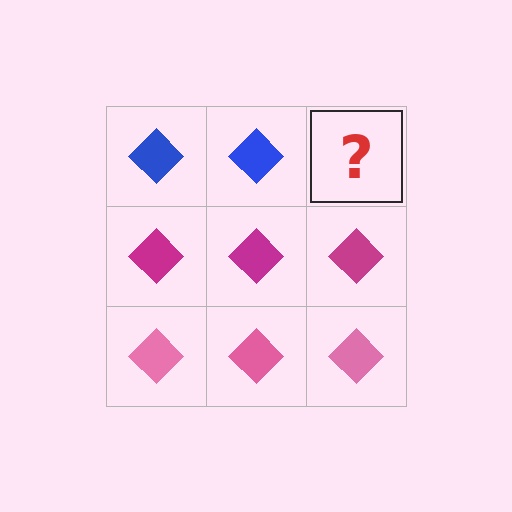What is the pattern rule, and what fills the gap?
The rule is that each row has a consistent color. The gap should be filled with a blue diamond.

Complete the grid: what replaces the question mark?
The question mark should be replaced with a blue diamond.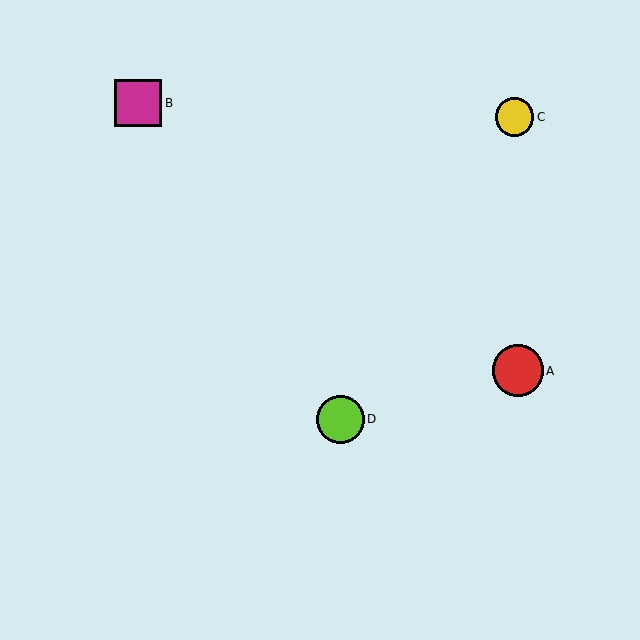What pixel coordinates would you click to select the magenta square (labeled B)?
Click at (139, 103) to select the magenta square B.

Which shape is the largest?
The red circle (labeled A) is the largest.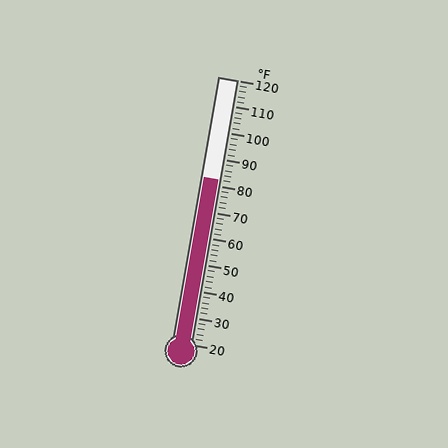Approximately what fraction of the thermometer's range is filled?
The thermometer is filled to approximately 60% of its range.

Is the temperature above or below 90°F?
The temperature is below 90°F.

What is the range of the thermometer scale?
The thermometer scale ranges from 20°F to 120°F.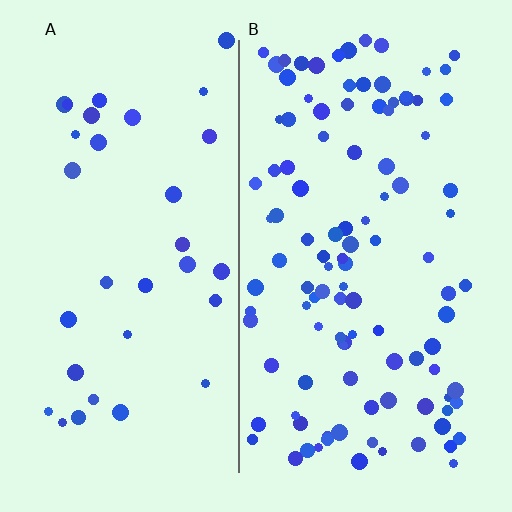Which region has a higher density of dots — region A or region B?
B (the right).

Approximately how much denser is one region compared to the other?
Approximately 3.3× — region B over region A.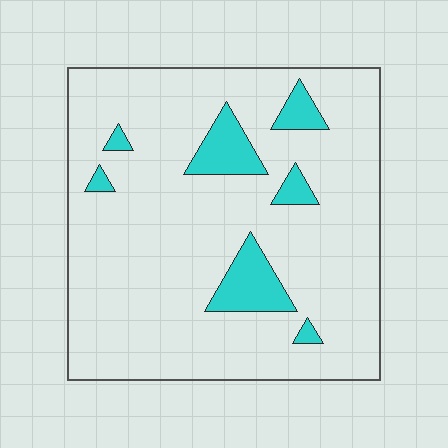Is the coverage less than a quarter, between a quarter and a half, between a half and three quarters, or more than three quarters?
Less than a quarter.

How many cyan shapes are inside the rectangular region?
7.